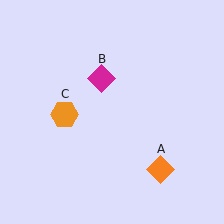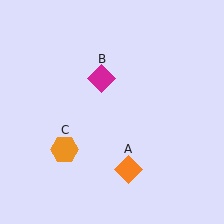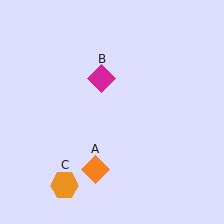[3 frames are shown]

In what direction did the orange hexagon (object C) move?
The orange hexagon (object C) moved down.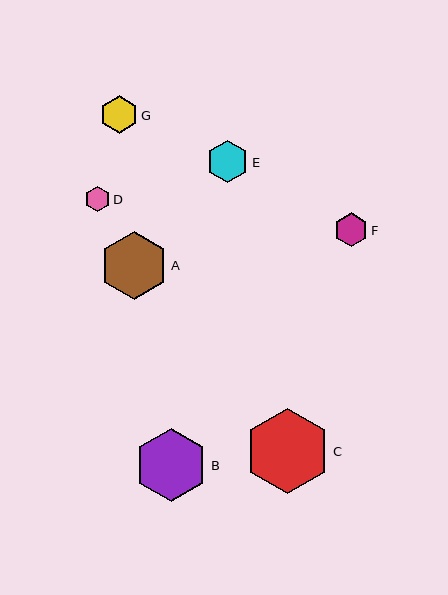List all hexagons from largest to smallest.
From largest to smallest: C, B, A, E, G, F, D.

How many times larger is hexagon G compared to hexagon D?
Hexagon G is approximately 1.5 times the size of hexagon D.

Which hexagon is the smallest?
Hexagon D is the smallest with a size of approximately 25 pixels.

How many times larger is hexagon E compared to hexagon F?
Hexagon E is approximately 1.3 times the size of hexagon F.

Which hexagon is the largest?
Hexagon C is the largest with a size of approximately 86 pixels.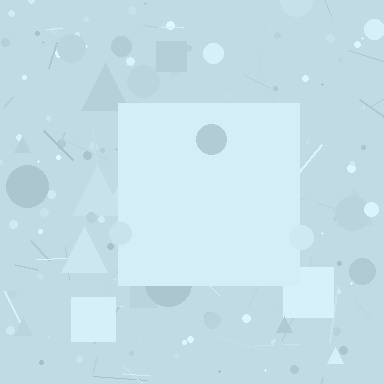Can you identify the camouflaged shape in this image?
The camouflaged shape is a square.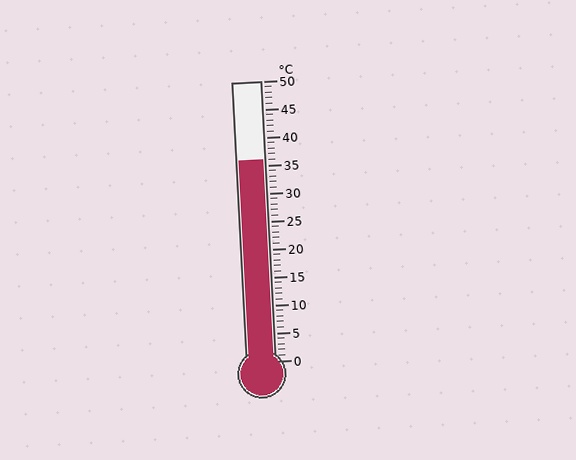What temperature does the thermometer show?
The thermometer shows approximately 36°C.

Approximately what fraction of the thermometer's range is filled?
The thermometer is filled to approximately 70% of its range.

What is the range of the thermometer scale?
The thermometer scale ranges from 0°C to 50°C.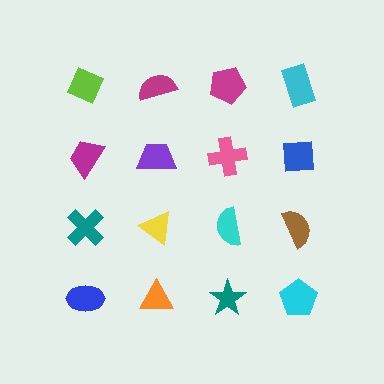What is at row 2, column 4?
A blue square.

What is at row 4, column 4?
A cyan pentagon.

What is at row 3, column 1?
A teal cross.